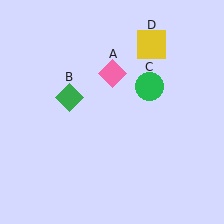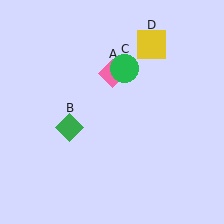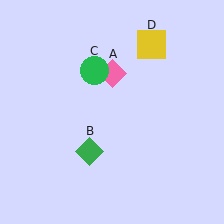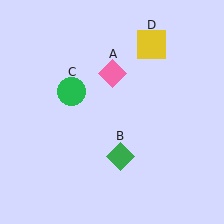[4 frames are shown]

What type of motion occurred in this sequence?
The green diamond (object B), green circle (object C) rotated counterclockwise around the center of the scene.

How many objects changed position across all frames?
2 objects changed position: green diamond (object B), green circle (object C).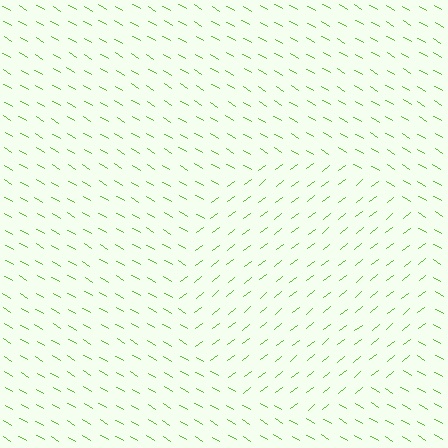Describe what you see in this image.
The image is filled with small lime line segments. A circle region in the image has lines oriented differently from the surrounding lines, creating a visible texture boundary.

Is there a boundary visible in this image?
Yes, there is a texture boundary formed by a change in line orientation.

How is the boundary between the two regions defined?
The boundary is defined purely by a change in line orientation (approximately 68 degrees difference). All lines are the same color and thickness.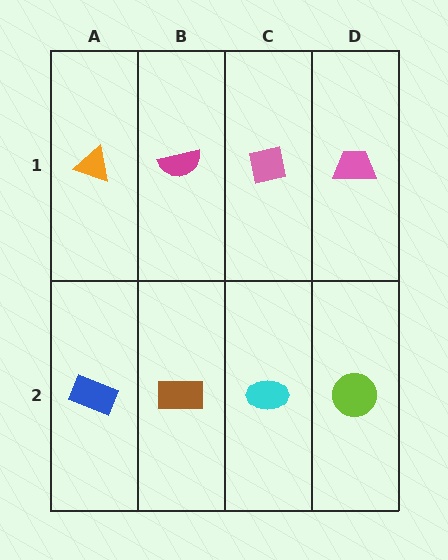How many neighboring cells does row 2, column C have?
3.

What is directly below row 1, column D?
A lime circle.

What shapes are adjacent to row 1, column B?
A brown rectangle (row 2, column B), an orange triangle (row 1, column A), a pink square (row 1, column C).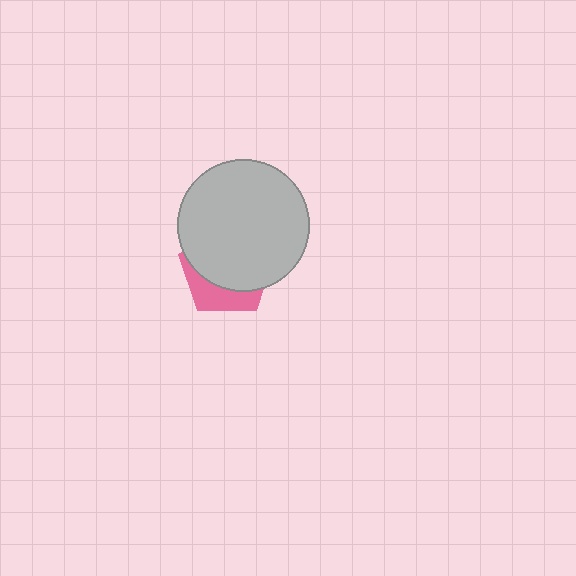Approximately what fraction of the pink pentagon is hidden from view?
Roughly 69% of the pink pentagon is hidden behind the light gray circle.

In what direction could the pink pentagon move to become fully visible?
The pink pentagon could move down. That would shift it out from behind the light gray circle entirely.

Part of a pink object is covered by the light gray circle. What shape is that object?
It is a pentagon.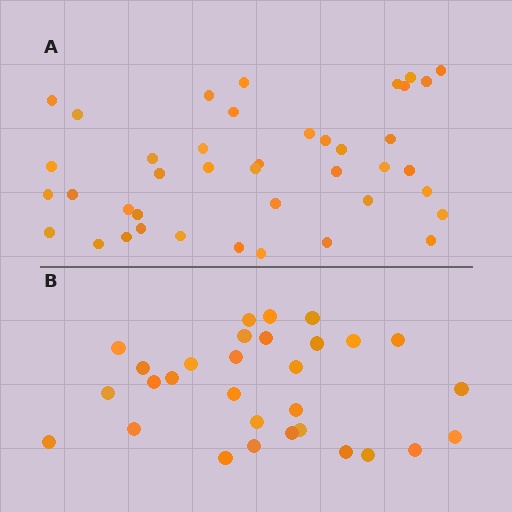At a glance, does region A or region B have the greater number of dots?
Region A (the top region) has more dots.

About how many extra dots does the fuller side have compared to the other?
Region A has roughly 12 or so more dots than region B.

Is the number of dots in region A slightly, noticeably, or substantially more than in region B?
Region A has noticeably more, but not dramatically so. The ratio is roughly 1.4 to 1.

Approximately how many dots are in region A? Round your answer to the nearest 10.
About 40 dots. (The exact count is 41, which rounds to 40.)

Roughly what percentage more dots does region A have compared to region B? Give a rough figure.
About 35% more.